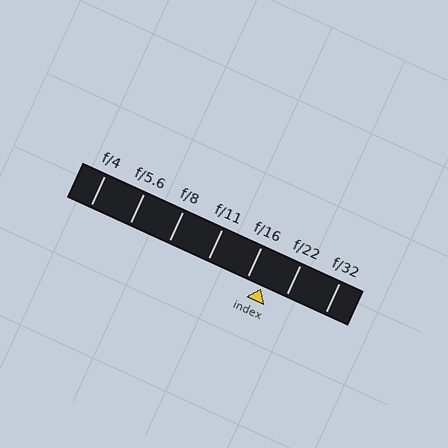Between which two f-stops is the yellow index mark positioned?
The index mark is between f/16 and f/22.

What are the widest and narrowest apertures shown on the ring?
The widest aperture shown is f/4 and the narrowest is f/32.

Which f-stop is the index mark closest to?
The index mark is closest to f/16.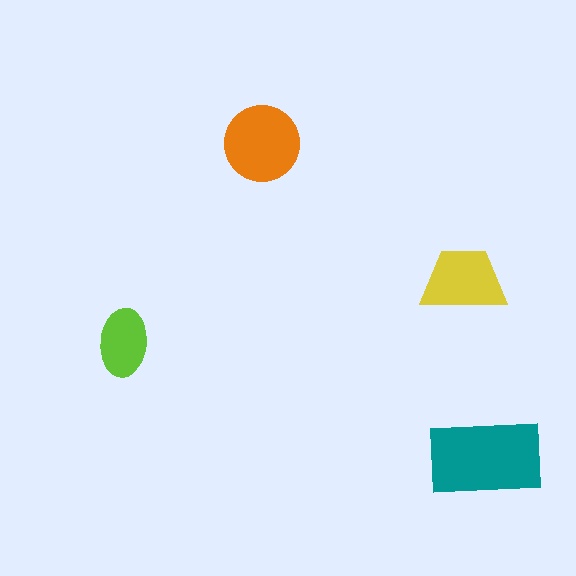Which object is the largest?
The teal rectangle.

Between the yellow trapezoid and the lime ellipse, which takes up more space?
The yellow trapezoid.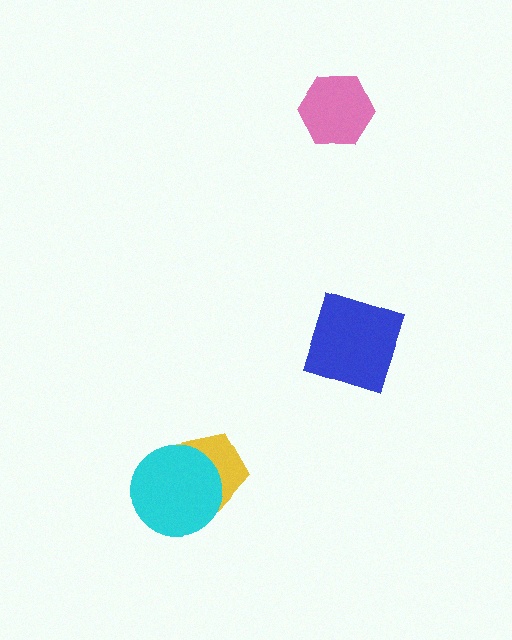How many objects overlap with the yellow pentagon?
1 object overlaps with the yellow pentagon.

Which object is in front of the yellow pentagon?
The cyan circle is in front of the yellow pentagon.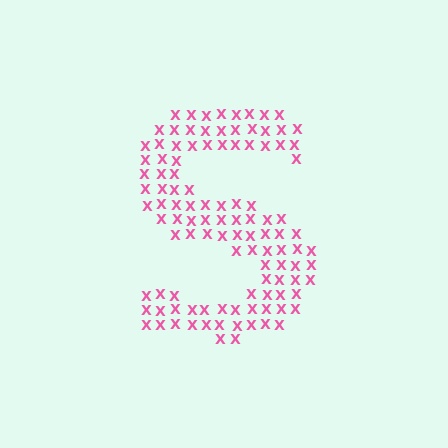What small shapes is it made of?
It is made of small letter X's.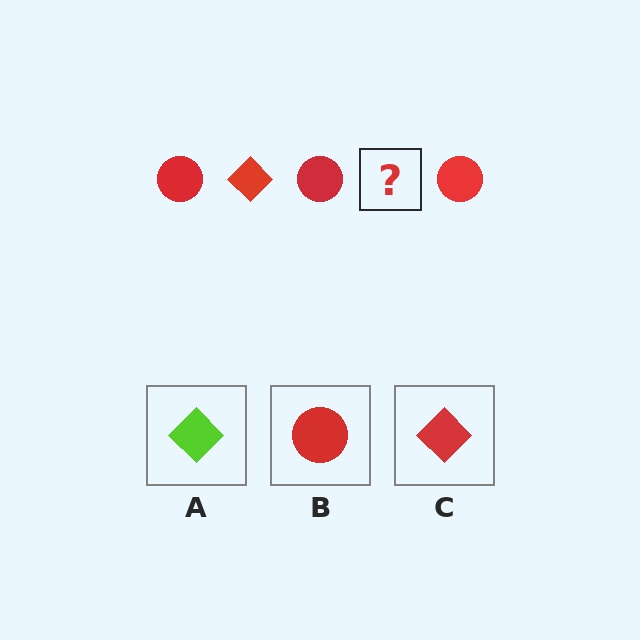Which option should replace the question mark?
Option C.